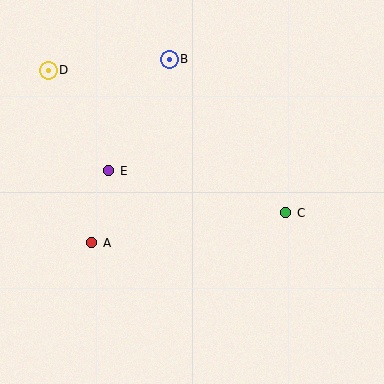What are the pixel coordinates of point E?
Point E is at (109, 171).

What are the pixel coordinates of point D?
Point D is at (48, 70).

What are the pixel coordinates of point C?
Point C is at (286, 213).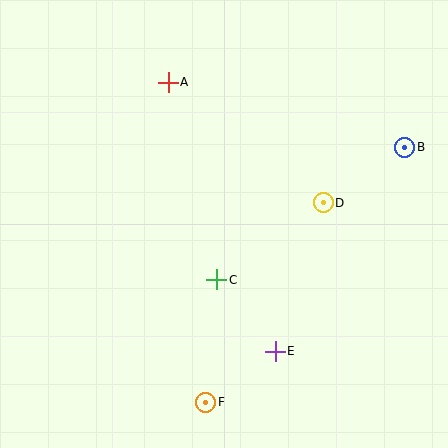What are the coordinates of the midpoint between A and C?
The midpoint between A and C is at (192, 181).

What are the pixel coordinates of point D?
Point D is at (323, 203).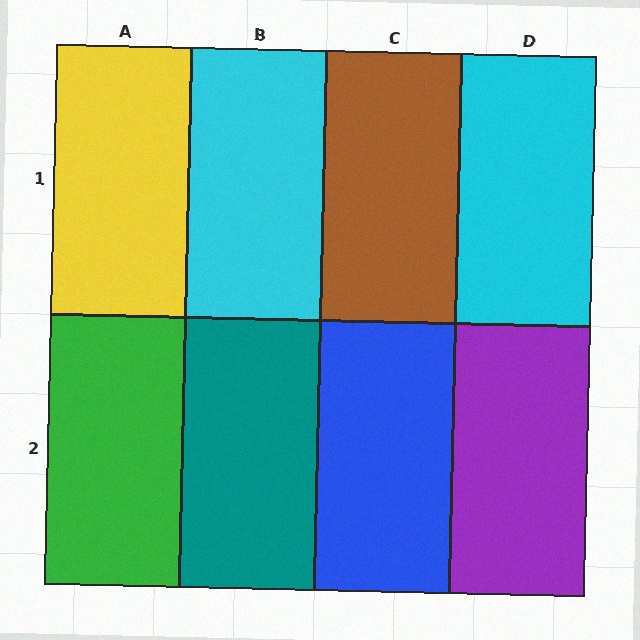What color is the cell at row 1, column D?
Cyan.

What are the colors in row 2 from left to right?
Green, teal, blue, purple.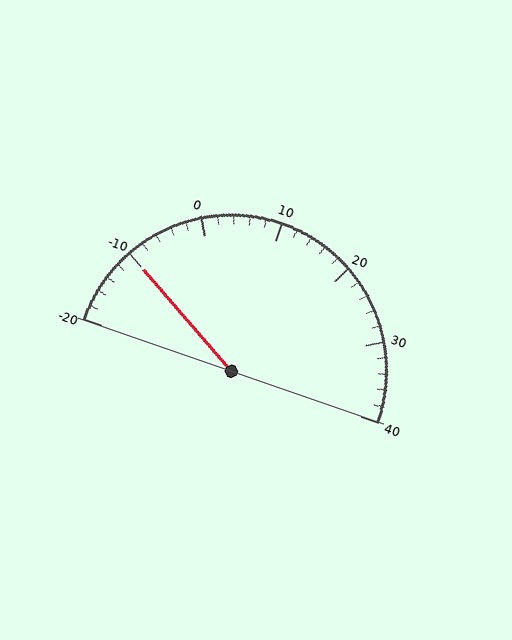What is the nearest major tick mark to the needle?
The nearest major tick mark is -10.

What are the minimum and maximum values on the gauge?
The gauge ranges from -20 to 40.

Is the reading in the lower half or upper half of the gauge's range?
The reading is in the lower half of the range (-20 to 40).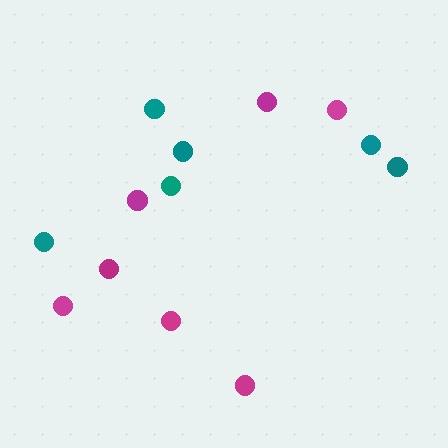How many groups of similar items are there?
There are 2 groups: one group of teal circles (6) and one group of magenta circles (7).